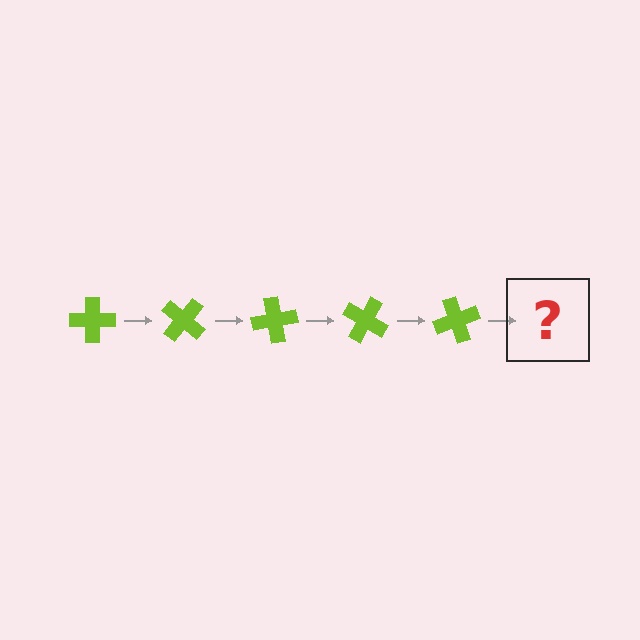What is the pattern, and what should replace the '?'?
The pattern is that the cross rotates 40 degrees each step. The '?' should be a lime cross rotated 200 degrees.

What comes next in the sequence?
The next element should be a lime cross rotated 200 degrees.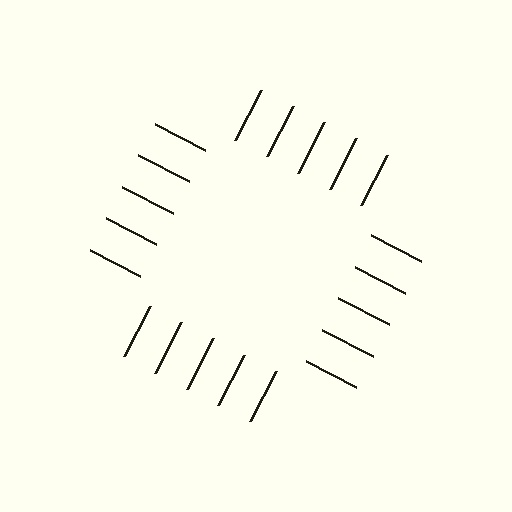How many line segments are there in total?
20 — 5 along each of the 4 edges.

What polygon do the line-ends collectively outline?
An illusory square — the line segments terminate on its edges but no continuous stroke is drawn.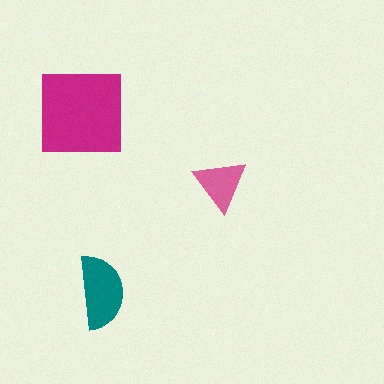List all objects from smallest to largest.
The pink triangle, the teal semicircle, the magenta square.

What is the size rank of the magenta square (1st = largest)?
1st.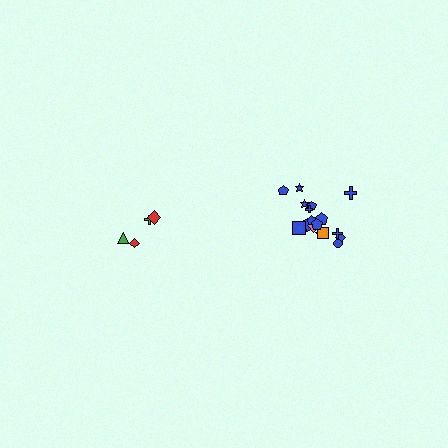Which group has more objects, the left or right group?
The right group.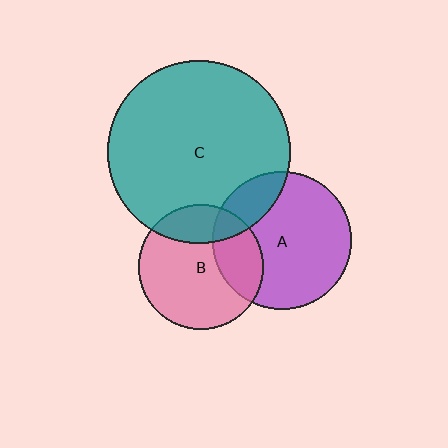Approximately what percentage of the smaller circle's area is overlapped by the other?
Approximately 25%.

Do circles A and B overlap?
Yes.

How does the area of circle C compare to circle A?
Approximately 1.7 times.